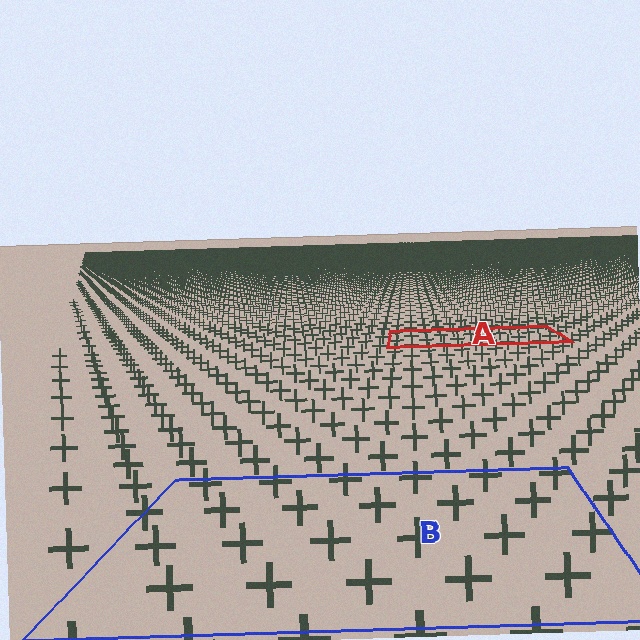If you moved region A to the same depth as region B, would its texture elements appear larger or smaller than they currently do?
They would appear larger. At a closer depth, the same texture elements are projected at a bigger on-screen size.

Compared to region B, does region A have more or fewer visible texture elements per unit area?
Region A has more texture elements per unit area — they are packed more densely because it is farther away.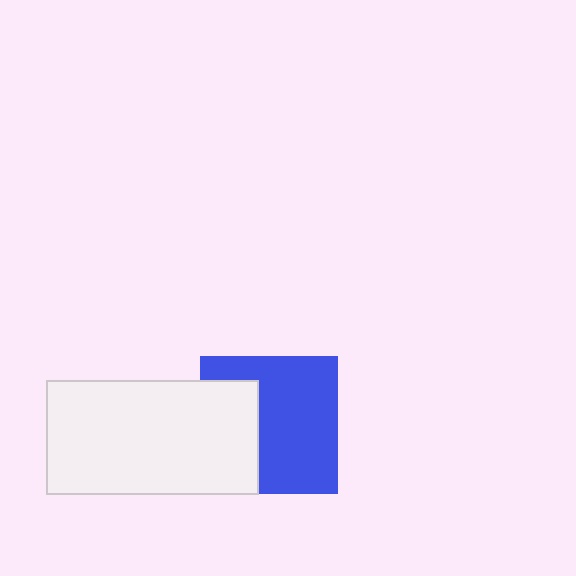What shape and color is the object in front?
The object in front is a white rectangle.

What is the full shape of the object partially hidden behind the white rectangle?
The partially hidden object is a blue square.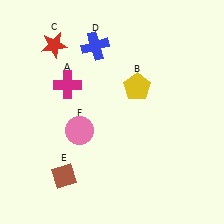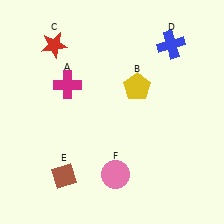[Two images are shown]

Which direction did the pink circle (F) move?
The pink circle (F) moved down.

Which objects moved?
The objects that moved are: the blue cross (D), the pink circle (F).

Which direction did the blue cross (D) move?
The blue cross (D) moved right.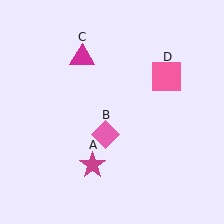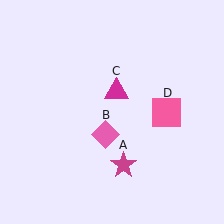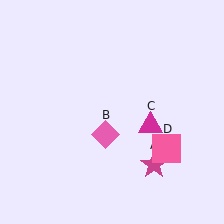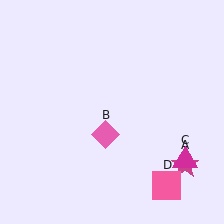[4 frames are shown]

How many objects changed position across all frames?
3 objects changed position: magenta star (object A), magenta triangle (object C), pink square (object D).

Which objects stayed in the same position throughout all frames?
Pink diamond (object B) remained stationary.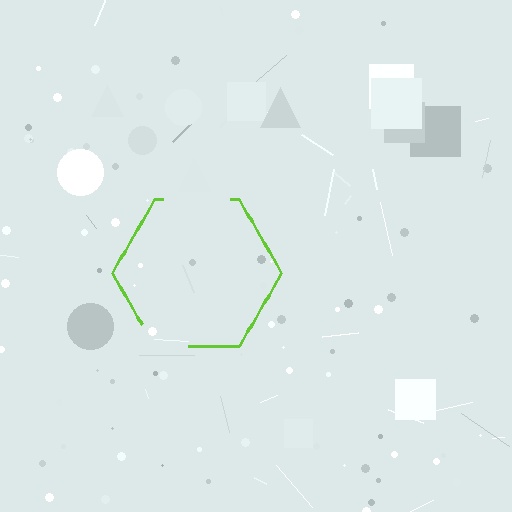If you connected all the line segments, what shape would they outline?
They would outline a hexagon.